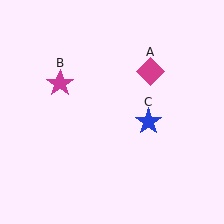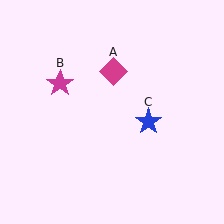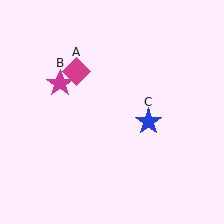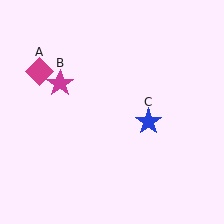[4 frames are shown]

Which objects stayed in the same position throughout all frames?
Magenta star (object B) and blue star (object C) remained stationary.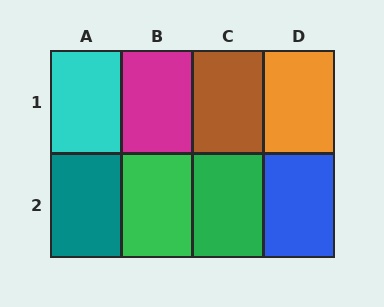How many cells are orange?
1 cell is orange.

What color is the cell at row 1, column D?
Orange.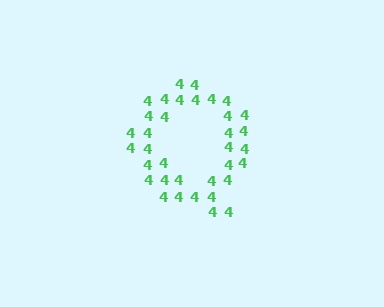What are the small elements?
The small elements are digit 4's.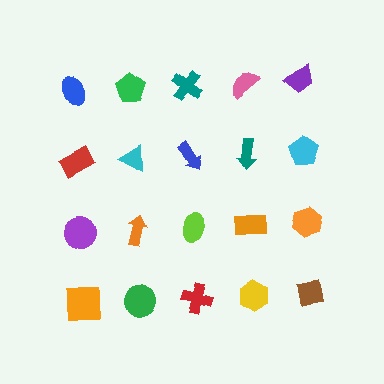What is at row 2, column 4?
A teal arrow.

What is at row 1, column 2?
A green pentagon.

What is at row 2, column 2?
A cyan triangle.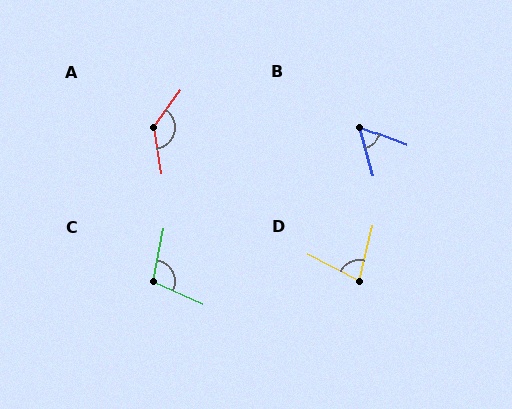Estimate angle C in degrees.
Approximately 103 degrees.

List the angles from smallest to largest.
B (53°), D (76°), C (103°), A (135°).